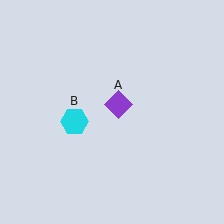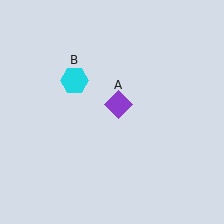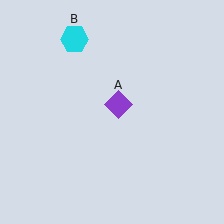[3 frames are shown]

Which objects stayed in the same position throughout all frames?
Purple diamond (object A) remained stationary.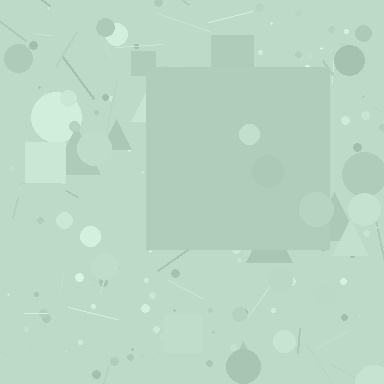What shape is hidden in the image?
A square is hidden in the image.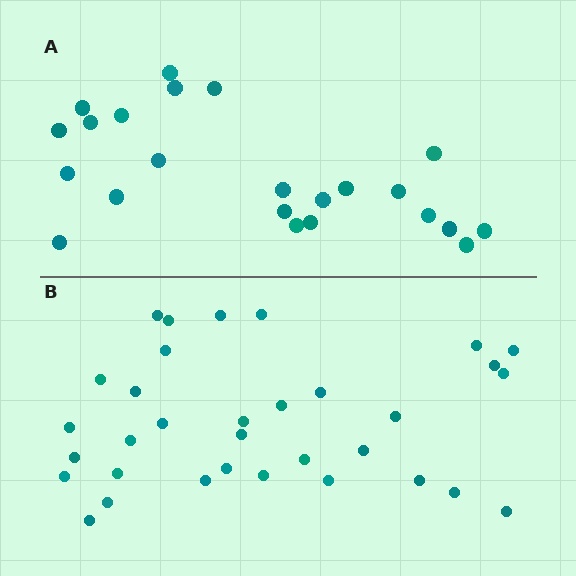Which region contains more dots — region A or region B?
Region B (the bottom region) has more dots.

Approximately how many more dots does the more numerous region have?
Region B has roughly 10 or so more dots than region A.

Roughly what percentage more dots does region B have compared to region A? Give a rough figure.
About 45% more.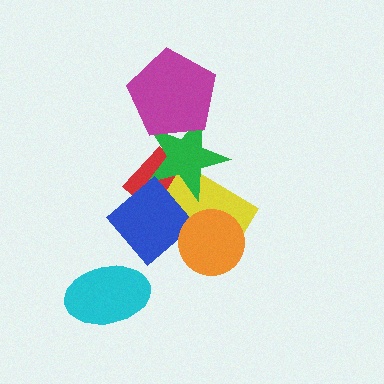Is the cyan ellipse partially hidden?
No, no other shape covers it.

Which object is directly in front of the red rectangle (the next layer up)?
The yellow rectangle is directly in front of the red rectangle.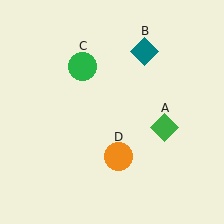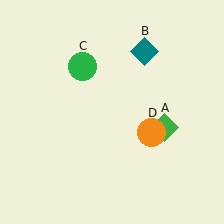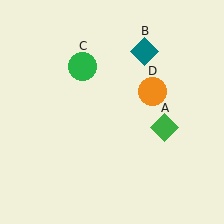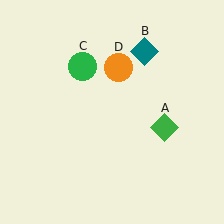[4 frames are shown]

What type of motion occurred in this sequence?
The orange circle (object D) rotated counterclockwise around the center of the scene.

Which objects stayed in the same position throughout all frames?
Green diamond (object A) and teal diamond (object B) and green circle (object C) remained stationary.